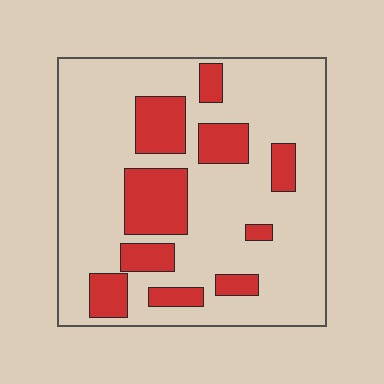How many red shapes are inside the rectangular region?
10.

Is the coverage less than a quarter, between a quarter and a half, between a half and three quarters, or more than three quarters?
Less than a quarter.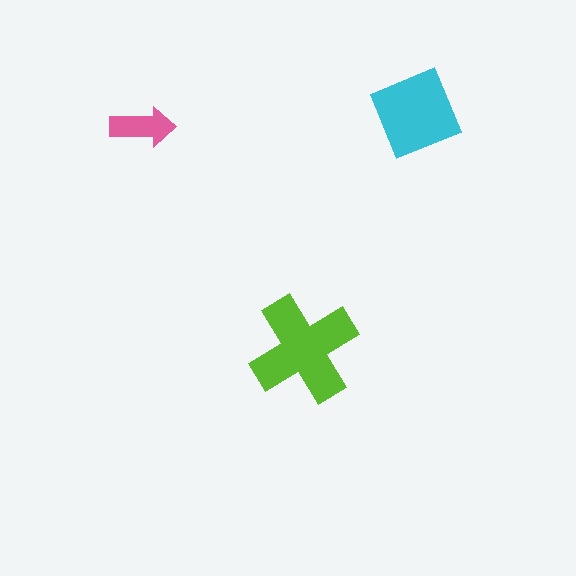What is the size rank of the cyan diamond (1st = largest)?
2nd.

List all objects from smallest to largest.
The pink arrow, the cyan diamond, the lime cross.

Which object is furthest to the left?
The pink arrow is leftmost.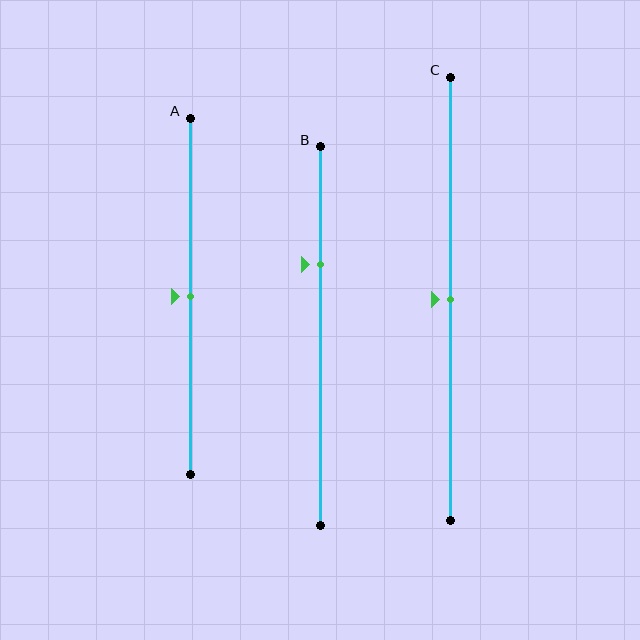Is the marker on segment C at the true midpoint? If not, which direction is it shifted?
Yes, the marker on segment C is at the true midpoint.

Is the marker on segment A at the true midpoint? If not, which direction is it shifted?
Yes, the marker on segment A is at the true midpoint.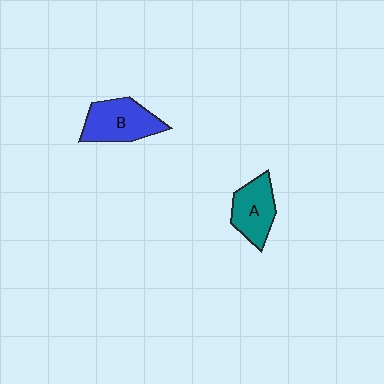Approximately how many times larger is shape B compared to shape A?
Approximately 1.2 times.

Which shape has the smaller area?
Shape A (teal).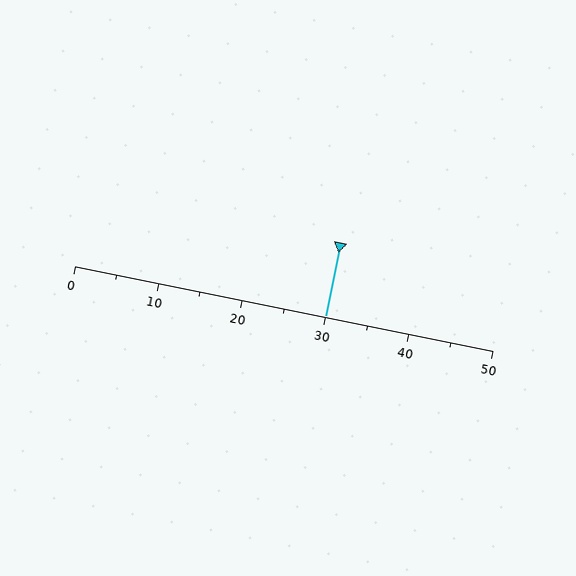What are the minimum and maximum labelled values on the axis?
The axis runs from 0 to 50.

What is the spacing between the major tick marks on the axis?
The major ticks are spaced 10 apart.